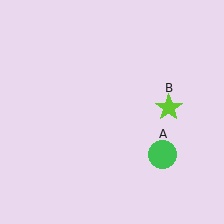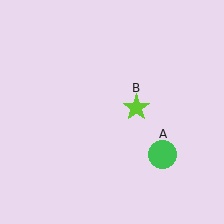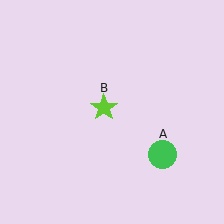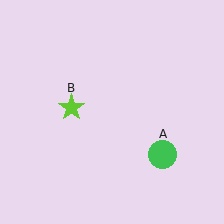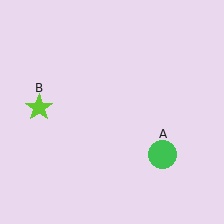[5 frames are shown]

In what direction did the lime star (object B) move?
The lime star (object B) moved left.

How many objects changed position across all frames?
1 object changed position: lime star (object B).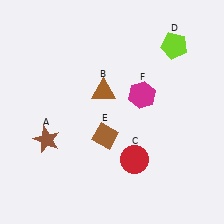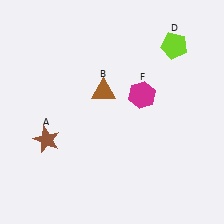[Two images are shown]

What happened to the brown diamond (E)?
The brown diamond (E) was removed in Image 2. It was in the bottom-left area of Image 1.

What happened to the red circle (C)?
The red circle (C) was removed in Image 2. It was in the bottom-right area of Image 1.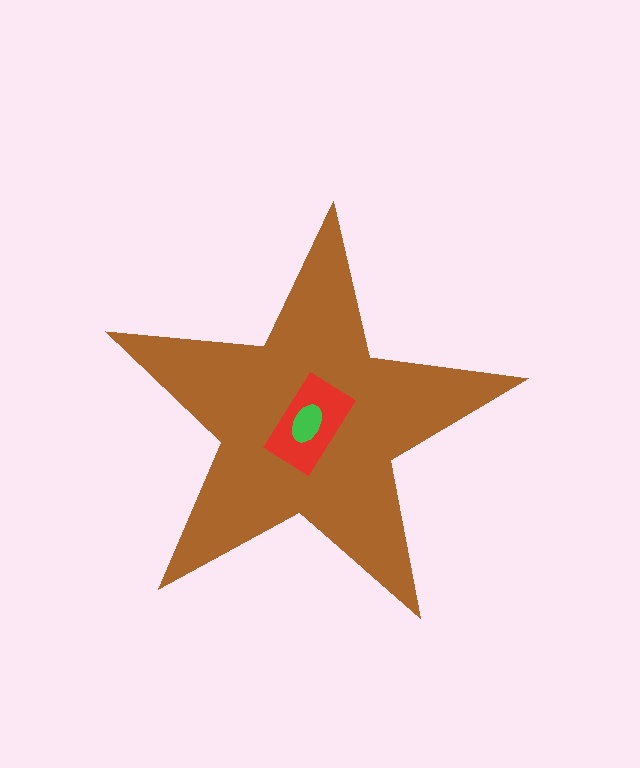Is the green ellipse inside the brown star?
Yes.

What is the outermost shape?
The brown star.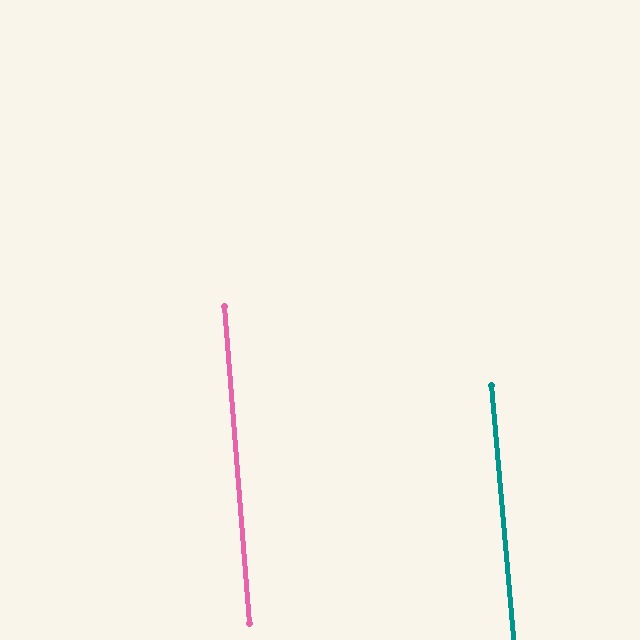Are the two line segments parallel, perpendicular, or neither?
Parallel — their directions differ by only 0.6°.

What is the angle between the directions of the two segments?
Approximately 1 degree.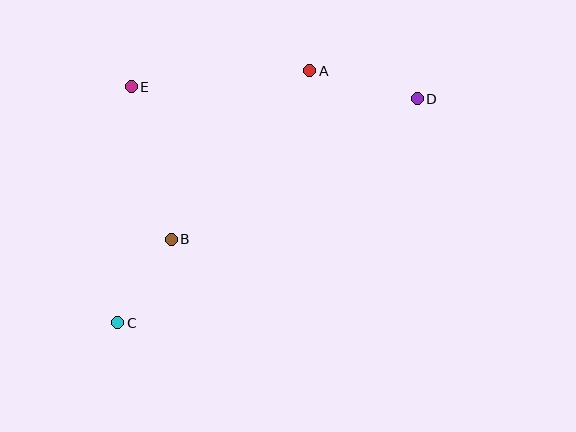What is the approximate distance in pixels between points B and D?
The distance between B and D is approximately 284 pixels.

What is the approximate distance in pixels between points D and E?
The distance between D and E is approximately 287 pixels.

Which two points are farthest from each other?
Points C and D are farthest from each other.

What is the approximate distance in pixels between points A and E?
The distance between A and E is approximately 180 pixels.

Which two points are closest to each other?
Points B and C are closest to each other.